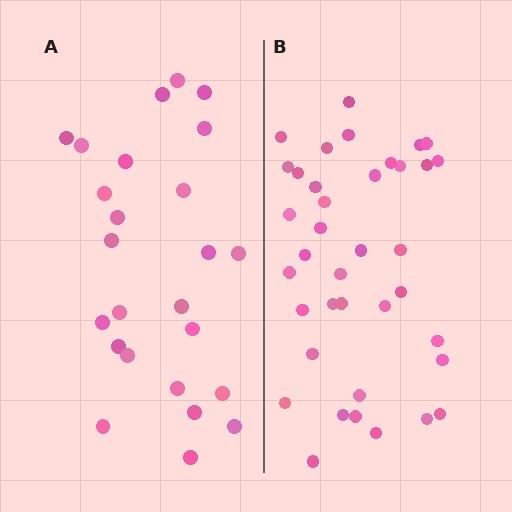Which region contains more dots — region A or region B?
Region B (the right region) has more dots.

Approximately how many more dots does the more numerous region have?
Region B has approximately 15 more dots than region A.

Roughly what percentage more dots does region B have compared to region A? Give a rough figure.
About 50% more.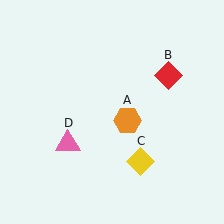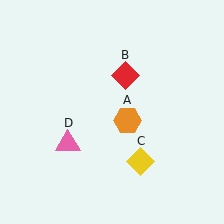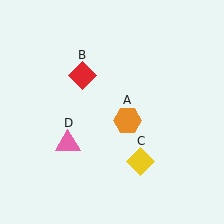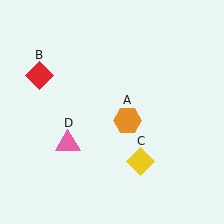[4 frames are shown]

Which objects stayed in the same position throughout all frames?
Orange hexagon (object A) and yellow diamond (object C) and pink triangle (object D) remained stationary.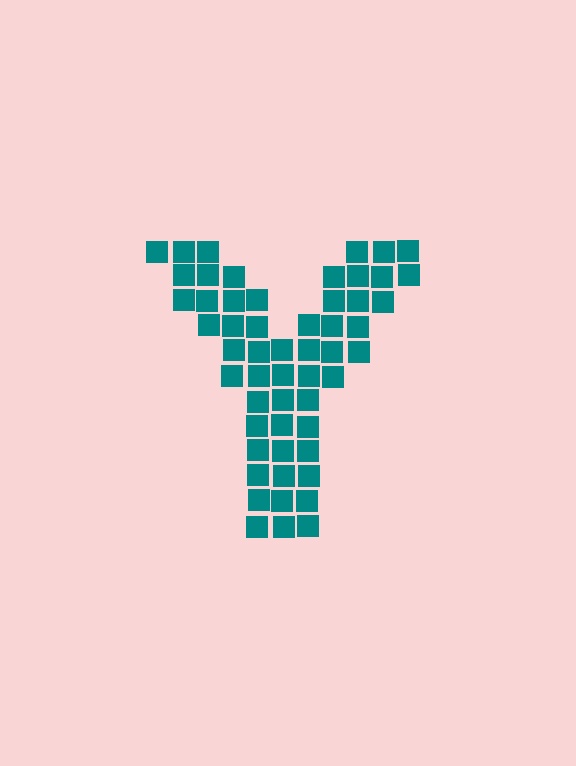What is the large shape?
The large shape is the letter Y.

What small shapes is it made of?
It is made of small squares.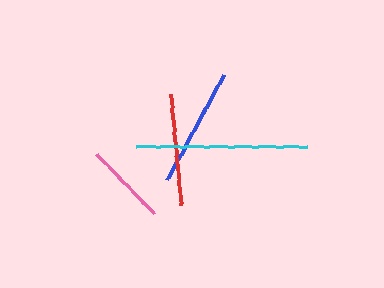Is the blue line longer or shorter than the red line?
The blue line is longer than the red line.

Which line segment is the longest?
The cyan line is the longest at approximately 171 pixels.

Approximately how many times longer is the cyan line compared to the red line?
The cyan line is approximately 1.5 times the length of the red line.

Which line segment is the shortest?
The pink line is the shortest at approximately 83 pixels.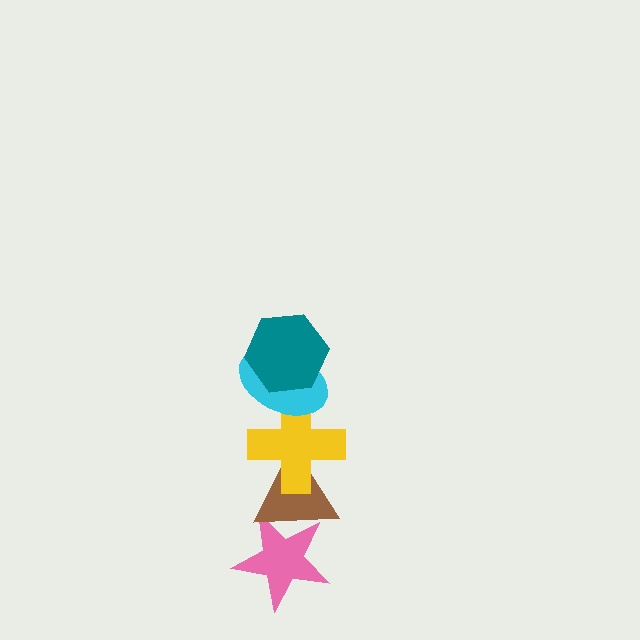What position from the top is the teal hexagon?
The teal hexagon is 1st from the top.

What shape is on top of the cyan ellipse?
The teal hexagon is on top of the cyan ellipse.